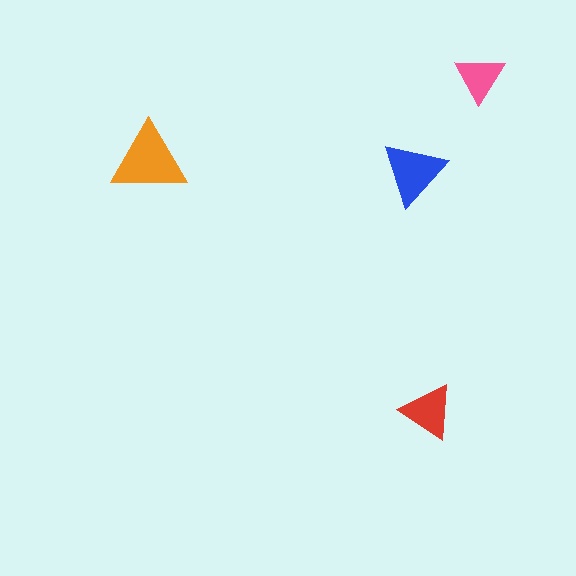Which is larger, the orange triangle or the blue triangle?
The orange one.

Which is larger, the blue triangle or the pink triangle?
The blue one.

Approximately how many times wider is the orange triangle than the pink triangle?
About 1.5 times wider.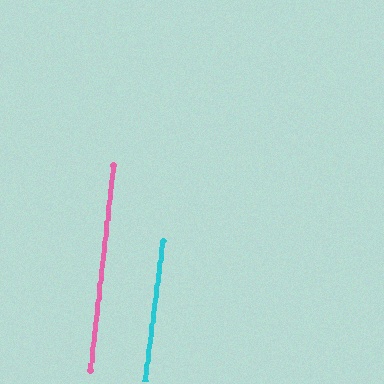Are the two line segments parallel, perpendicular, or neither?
Parallel — their directions differ by only 0.5°.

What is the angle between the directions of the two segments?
Approximately 1 degree.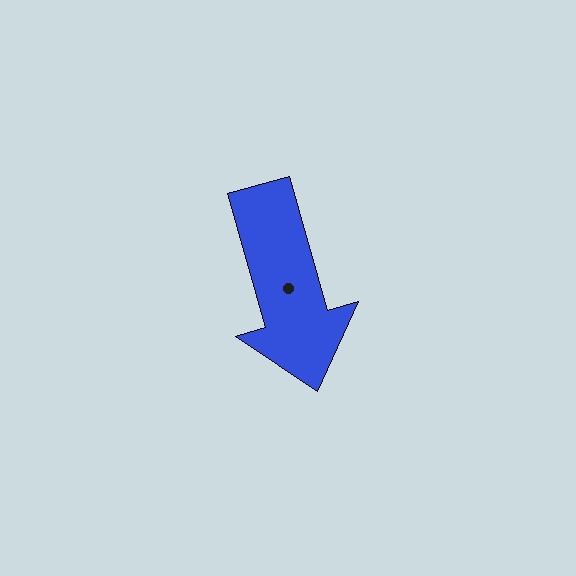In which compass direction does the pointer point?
South.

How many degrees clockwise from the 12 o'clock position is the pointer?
Approximately 164 degrees.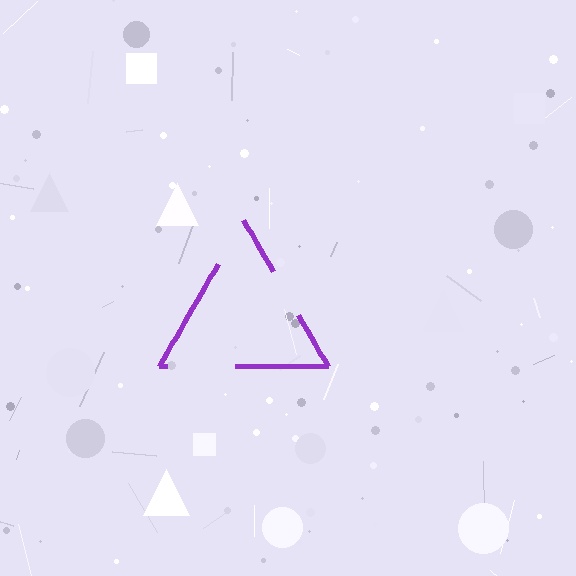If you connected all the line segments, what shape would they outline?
They would outline a triangle.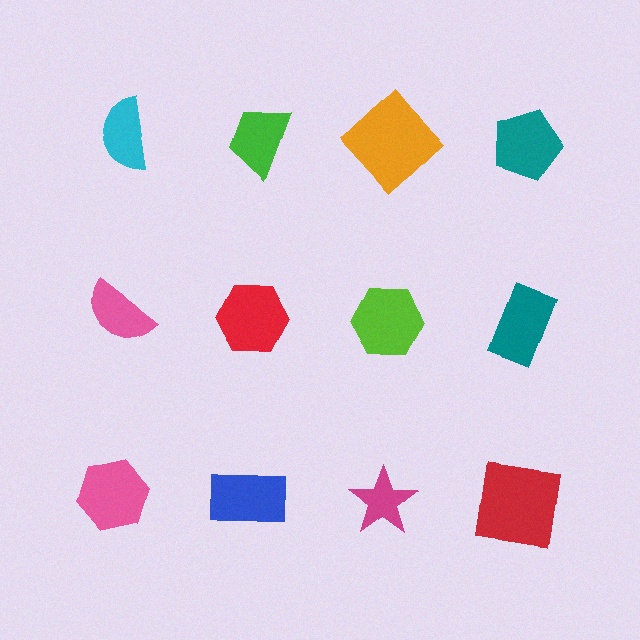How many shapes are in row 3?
4 shapes.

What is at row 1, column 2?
A green trapezoid.